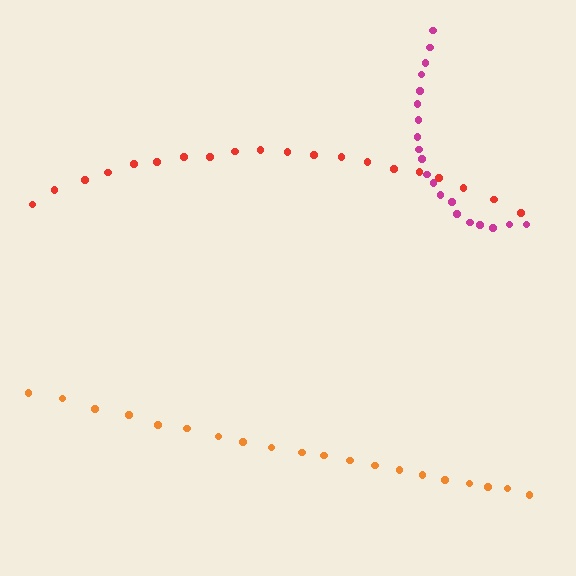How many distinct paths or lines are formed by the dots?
There are 3 distinct paths.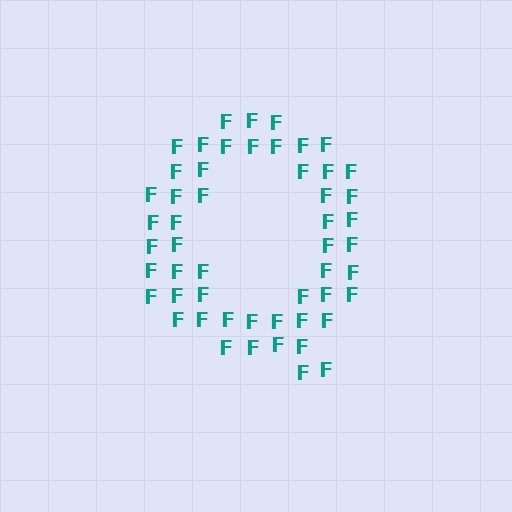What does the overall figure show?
The overall figure shows the letter Q.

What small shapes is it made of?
It is made of small letter F's.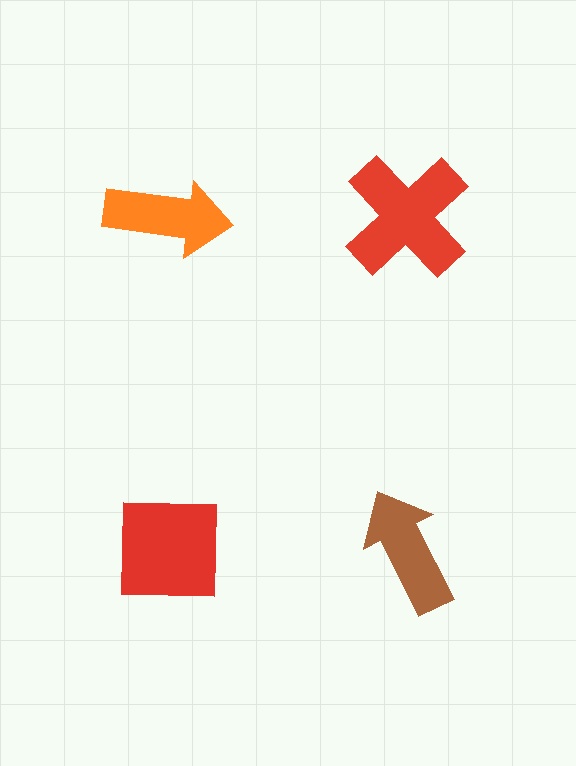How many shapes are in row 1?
2 shapes.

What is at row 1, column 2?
A red cross.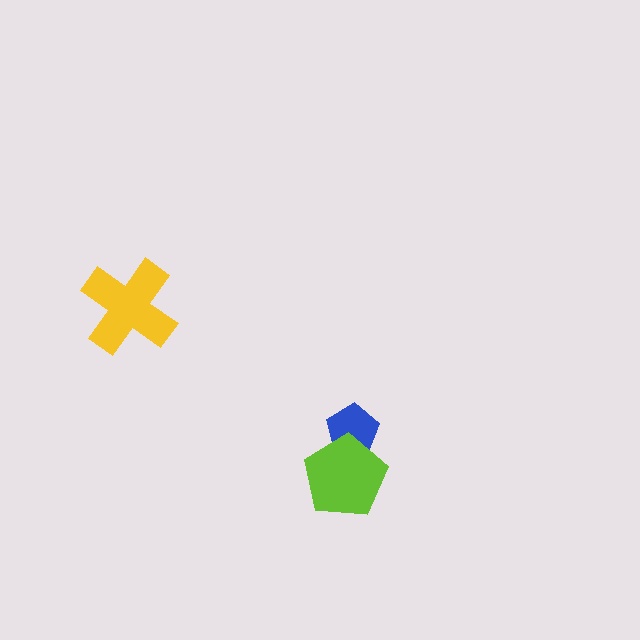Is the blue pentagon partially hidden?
Yes, it is partially covered by another shape.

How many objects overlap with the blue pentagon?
1 object overlaps with the blue pentagon.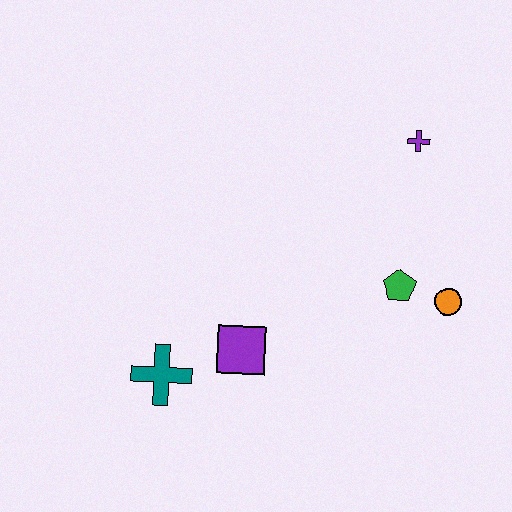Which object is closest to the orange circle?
The green pentagon is closest to the orange circle.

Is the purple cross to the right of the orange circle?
No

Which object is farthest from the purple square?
The purple cross is farthest from the purple square.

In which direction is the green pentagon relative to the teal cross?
The green pentagon is to the right of the teal cross.